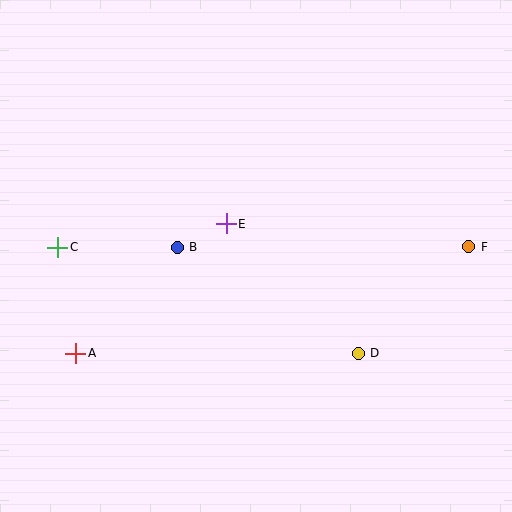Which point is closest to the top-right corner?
Point F is closest to the top-right corner.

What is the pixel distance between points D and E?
The distance between D and E is 185 pixels.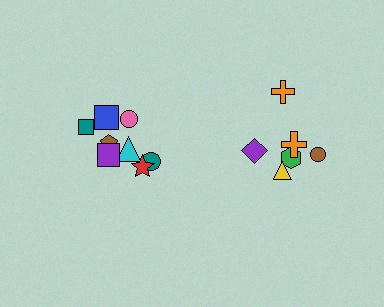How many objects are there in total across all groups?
There are 14 objects.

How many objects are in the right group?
There are 6 objects.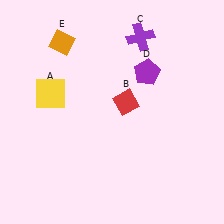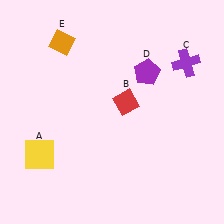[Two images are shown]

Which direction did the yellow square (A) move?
The yellow square (A) moved down.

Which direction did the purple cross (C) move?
The purple cross (C) moved right.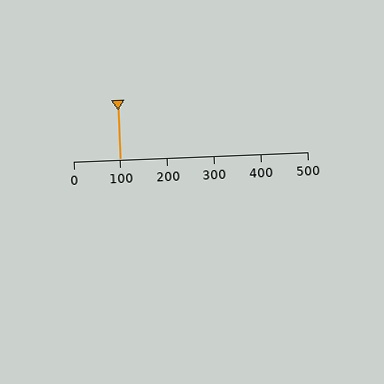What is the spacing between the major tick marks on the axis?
The major ticks are spaced 100 apart.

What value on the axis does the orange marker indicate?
The marker indicates approximately 100.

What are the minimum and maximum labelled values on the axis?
The axis runs from 0 to 500.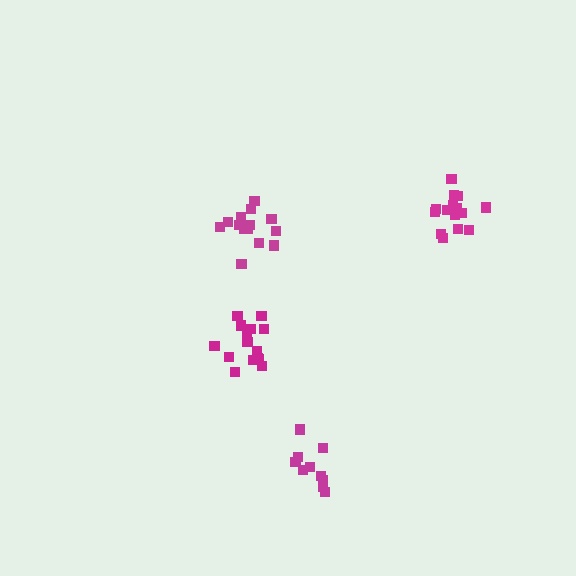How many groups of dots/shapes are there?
There are 4 groups.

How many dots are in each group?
Group 1: 10 dots, Group 2: 15 dots, Group 3: 14 dots, Group 4: 15 dots (54 total).